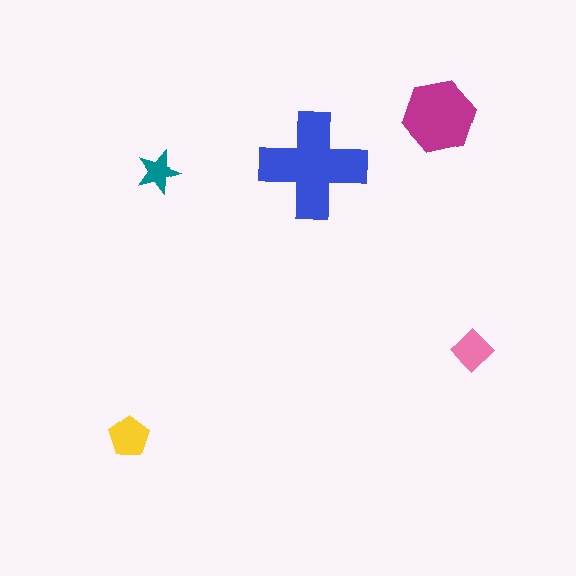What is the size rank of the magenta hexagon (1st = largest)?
2nd.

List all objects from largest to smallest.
The blue cross, the magenta hexagon, the yellow pentagon, the pink diamond, the teal star.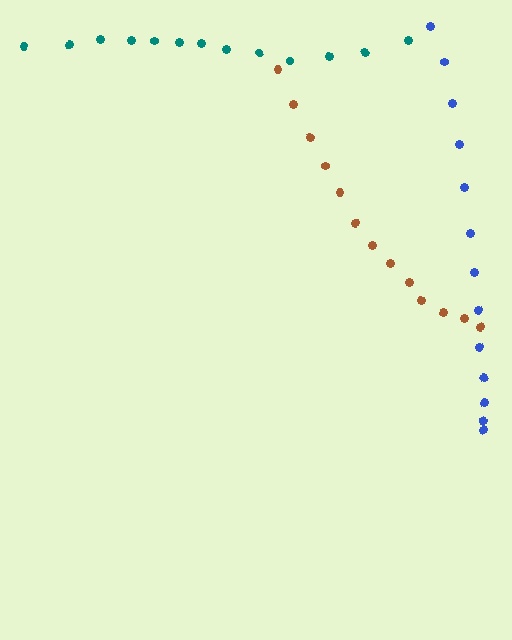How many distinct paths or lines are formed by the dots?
There are 3 distinct paths.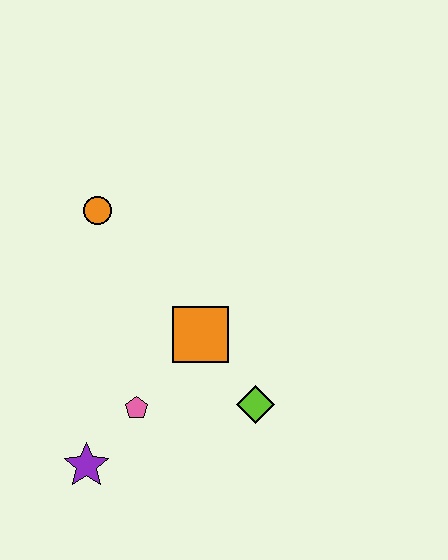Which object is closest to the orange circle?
The orange square is closest to the orange circle.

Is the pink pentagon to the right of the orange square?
No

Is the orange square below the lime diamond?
No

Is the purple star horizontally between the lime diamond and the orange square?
No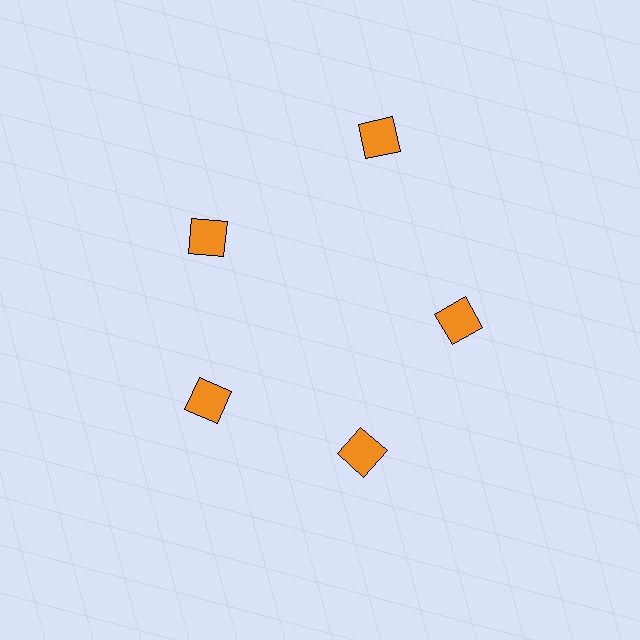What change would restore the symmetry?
The symmetry would be restored by moving it inward, back onto the ring so that all 5 squares sit at equal angles and equal distance from the center.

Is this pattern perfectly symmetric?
No. The 5 orange squares are arranged in a ring, but one element near the 1 o'clock position is pushed outward from the center, breaking the 5-fold rotational symmetry.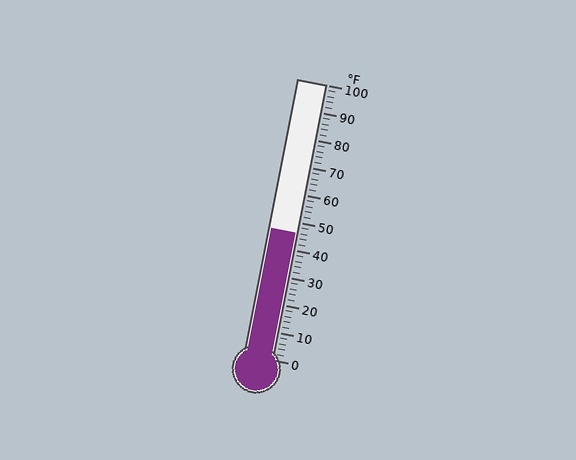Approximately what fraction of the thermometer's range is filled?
The thermometer is filled to approximately 45% of its range.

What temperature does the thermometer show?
The thermometer shows approximately 46°F.